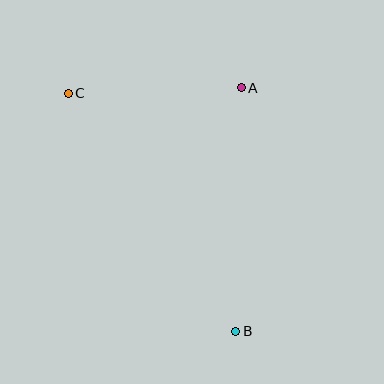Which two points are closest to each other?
Points A and C are closest to each other.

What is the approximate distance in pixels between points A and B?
The distance between A and B is approximately 244 pixels.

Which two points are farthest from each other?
Points B and C are farthest from each other.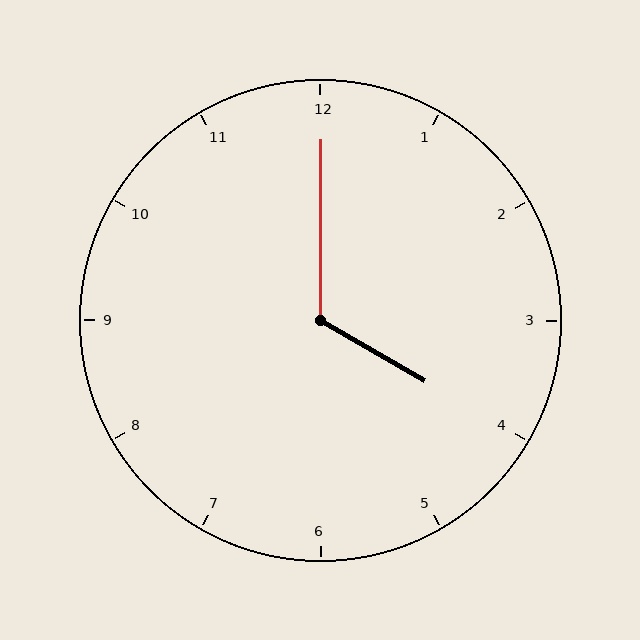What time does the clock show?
4:00.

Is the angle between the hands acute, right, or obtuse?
It is obtuse.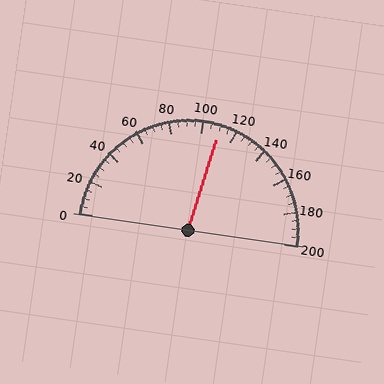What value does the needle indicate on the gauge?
The needle indicates approximately 110.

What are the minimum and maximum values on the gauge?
The gauge ranges from 0 to 200.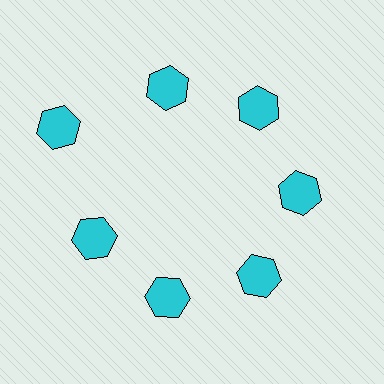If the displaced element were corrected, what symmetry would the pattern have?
It would have 7-fold rotational symmetry — the pattern would map onto itself every 51 degrees.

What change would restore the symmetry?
The symmetry would be restored by moving it inward, back onto the ring so that all 7 hexagons sit at equal angles and equal distance from the center.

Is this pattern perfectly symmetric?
No. The 7 cyan hexagons are arranged in a ring, but one element near the 10 o'clock position is pushed outward from the center, breaking the 7-fold rotational symmetry.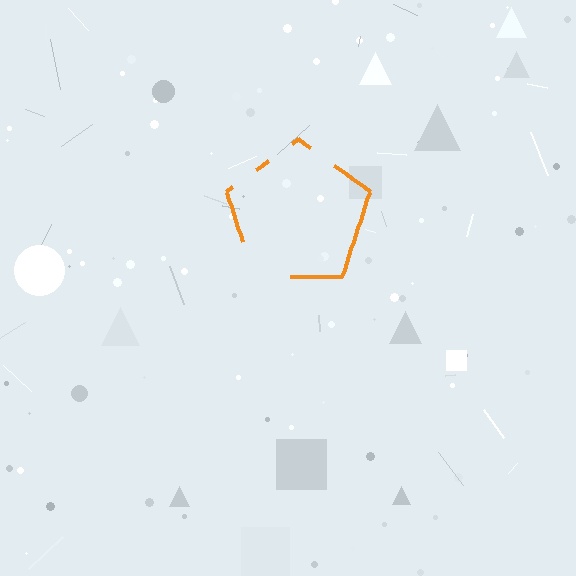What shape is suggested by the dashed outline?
The dashed outline suggests a pentagon.